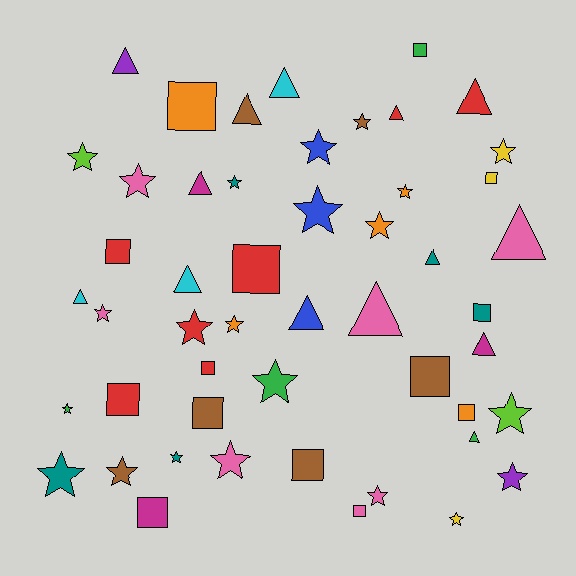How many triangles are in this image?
There are 14 triangles.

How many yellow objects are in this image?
There are 3 yellow objects.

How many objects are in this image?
There are 50 objects.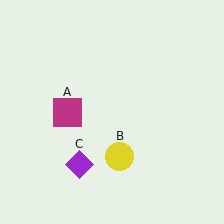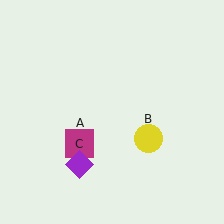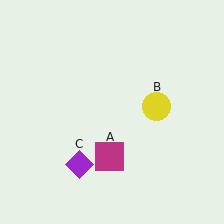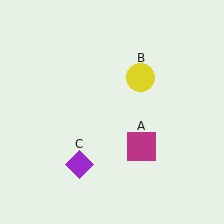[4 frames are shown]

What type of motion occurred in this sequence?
The magenta square (object A), yellow circle (object B) rotated counterclockwise around the center of the scene.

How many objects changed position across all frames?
2 objects changed position: magenta square (object A), yellow circle (object B).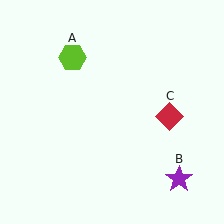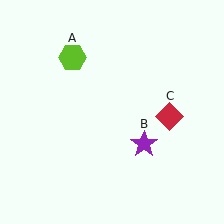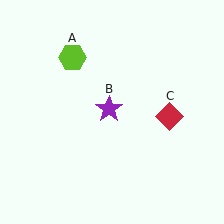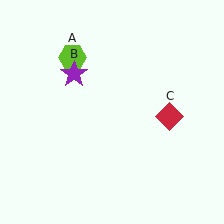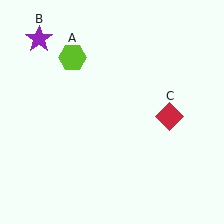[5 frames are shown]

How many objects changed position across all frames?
1 object changed position: purple star (object B).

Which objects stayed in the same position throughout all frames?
Lime hexagon (object A) and red diamond (object C) remained stationary.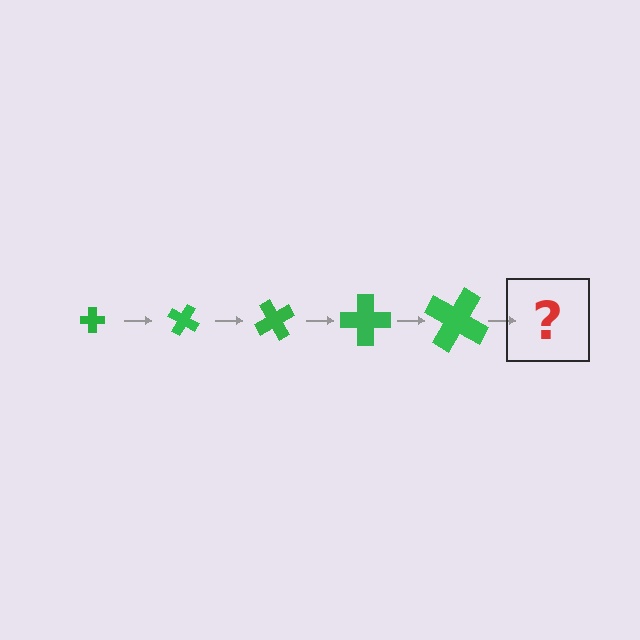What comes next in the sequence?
The next element should be a cross, larger than the previous one and rotated 150 degrees from the start.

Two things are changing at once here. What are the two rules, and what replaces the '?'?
The two rules are that the cross grows larger each step and it rotates 30 degrees each step. The '?' should be a cross, larger than the previous one and rotated 150 degrees from the start.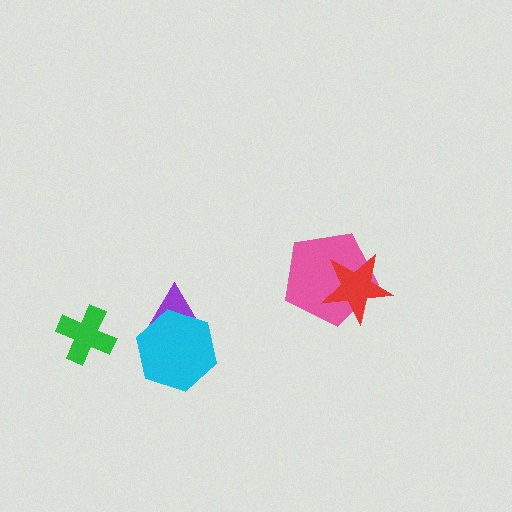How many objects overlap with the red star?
1 object overlaps with the red star.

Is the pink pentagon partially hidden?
Yes, it is partially covered by another shape.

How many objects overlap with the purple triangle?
1 object overlaps with the purple triangle.